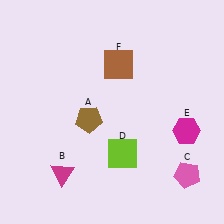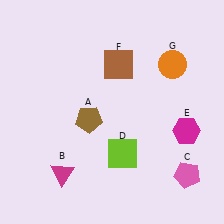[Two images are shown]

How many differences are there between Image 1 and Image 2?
There is 1 difference between the two images.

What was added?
An orange circle (G) was added in Image 2.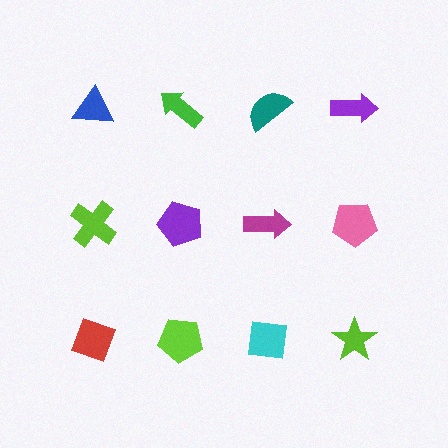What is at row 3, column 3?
A cyan square.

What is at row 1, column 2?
A green arrow.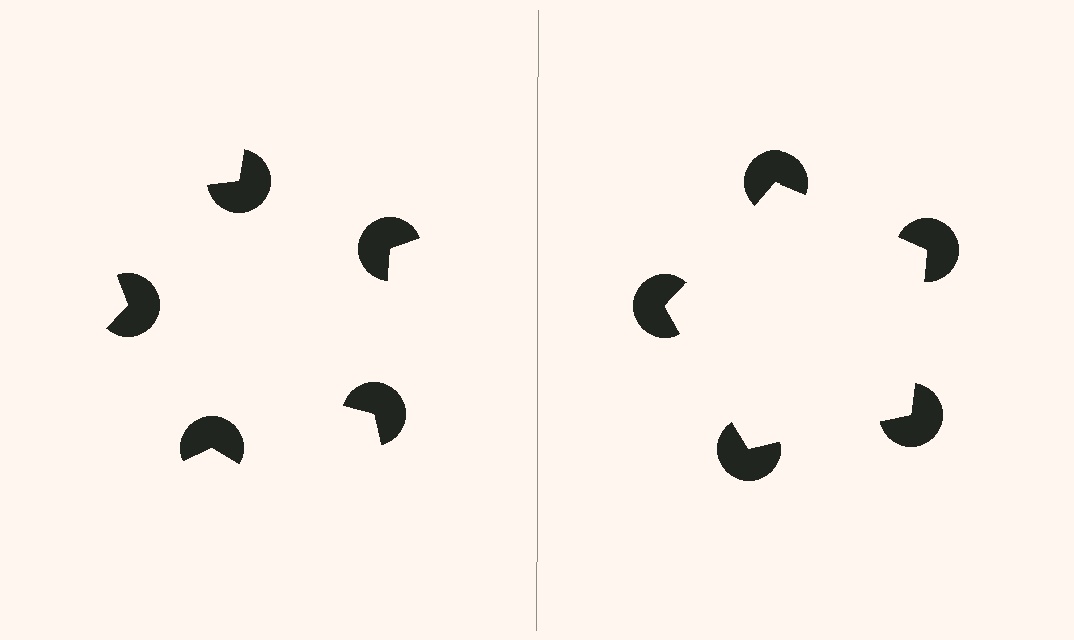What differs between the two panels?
The pac-man discs are positioned identically on both sides; only the wedge orientations differ. On the right they align to a pentagon; on the left they are misaligned.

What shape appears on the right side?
An illusory pentagon.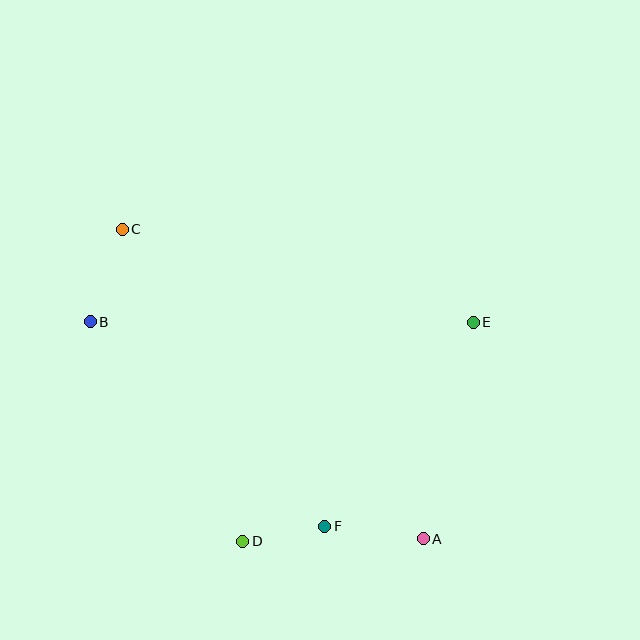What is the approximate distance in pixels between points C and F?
The distance between C and F is approximately 359 pixels.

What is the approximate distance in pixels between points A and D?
The distance between A and D is approximately 180 pixels.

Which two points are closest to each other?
Points D and F are closest to each other.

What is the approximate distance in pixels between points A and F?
The distance between A and F is approximately 99 pixels.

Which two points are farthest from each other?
Points A and C are farthest from each other.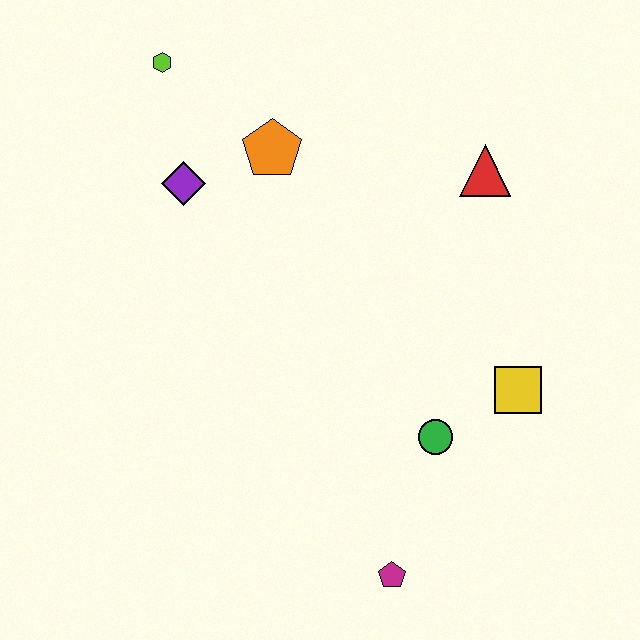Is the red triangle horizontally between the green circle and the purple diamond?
No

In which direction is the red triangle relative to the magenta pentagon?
The red triangle is above the magenta pentagon.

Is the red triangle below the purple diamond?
No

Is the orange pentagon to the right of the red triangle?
No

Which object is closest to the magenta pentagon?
The green circle is closest to the magenta pentagon.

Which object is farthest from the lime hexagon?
The magenta pentagon is farthest from the lime hexagon.